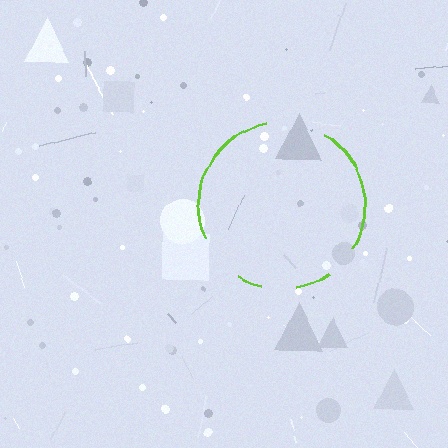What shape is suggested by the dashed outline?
The dashed outline suggests a circle.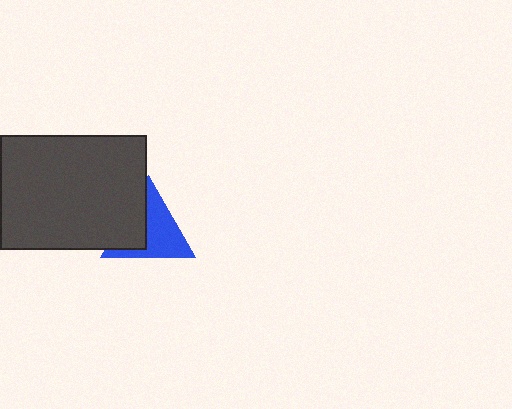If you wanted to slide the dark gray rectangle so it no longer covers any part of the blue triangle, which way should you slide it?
Slide it left — that is the most direct way to separate the two shapes.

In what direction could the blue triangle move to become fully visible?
The blue triangle could move right. That would shift it out from behind the dark gray rectangle entirely.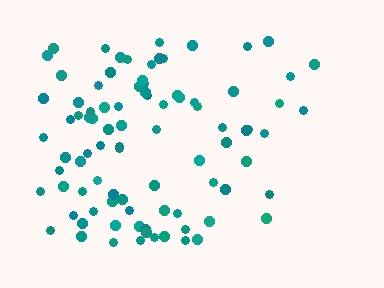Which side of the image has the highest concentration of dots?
The left.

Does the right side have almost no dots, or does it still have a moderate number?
Still a moderate number, just noticeably fewer than the left.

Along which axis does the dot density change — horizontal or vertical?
Horizontal.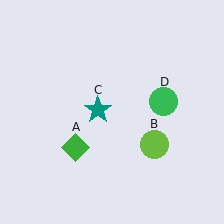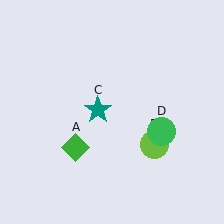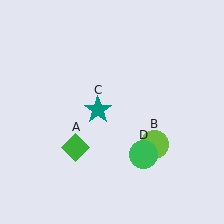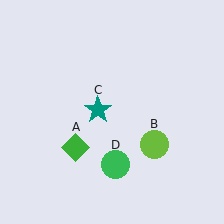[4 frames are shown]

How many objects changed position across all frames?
1 object changed position: green circle (object D).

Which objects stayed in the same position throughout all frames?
Green diamond (object A) and lime circle (object B) and teal star (object C) remained stationary.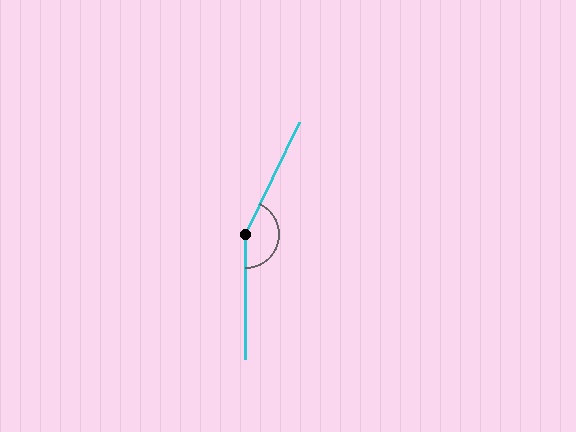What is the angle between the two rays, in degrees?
Approximately 154 degrees.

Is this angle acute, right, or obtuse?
It is obtuse.